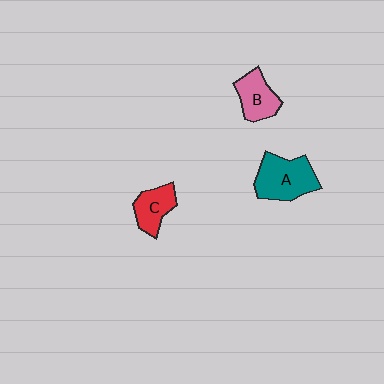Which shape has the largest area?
Shape A (teal).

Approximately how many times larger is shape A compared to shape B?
Approximately 1.5 times.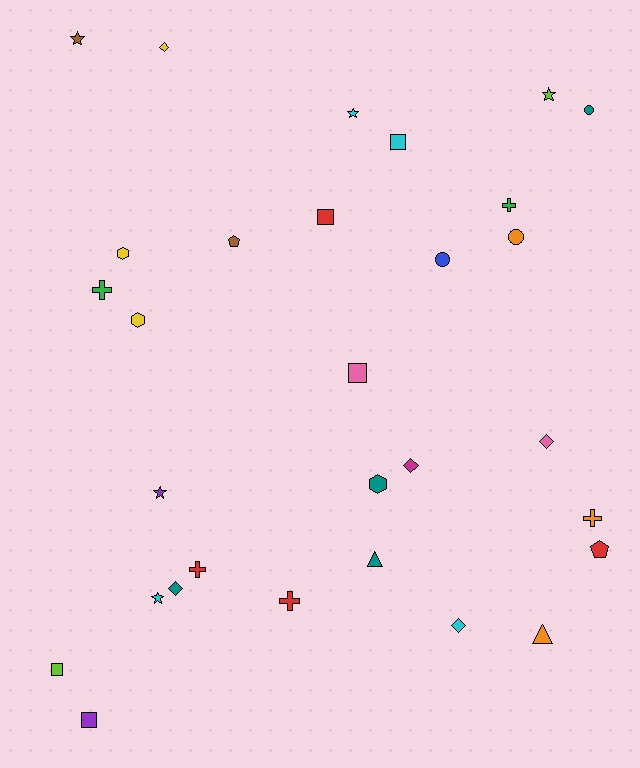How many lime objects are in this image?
There are 2 lime objects.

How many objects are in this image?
There are 30 objects.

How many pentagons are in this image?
There are 2 pentagons.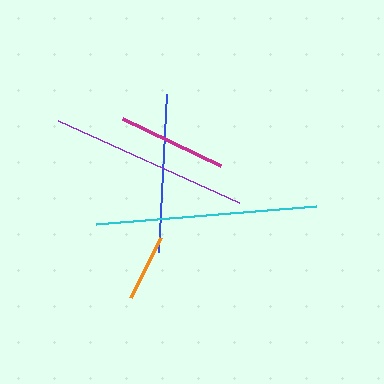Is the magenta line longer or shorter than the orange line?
The magenta line is longer than the orange line.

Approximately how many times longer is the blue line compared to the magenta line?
The blue line is approximately 1.4 times the length of the magenta line.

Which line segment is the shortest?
The orange line is the shortest at approximately 68 pixels.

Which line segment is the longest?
The cyan line is the longest at approximately 221 pixels.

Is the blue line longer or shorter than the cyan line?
The cyan line is longer than the blue line.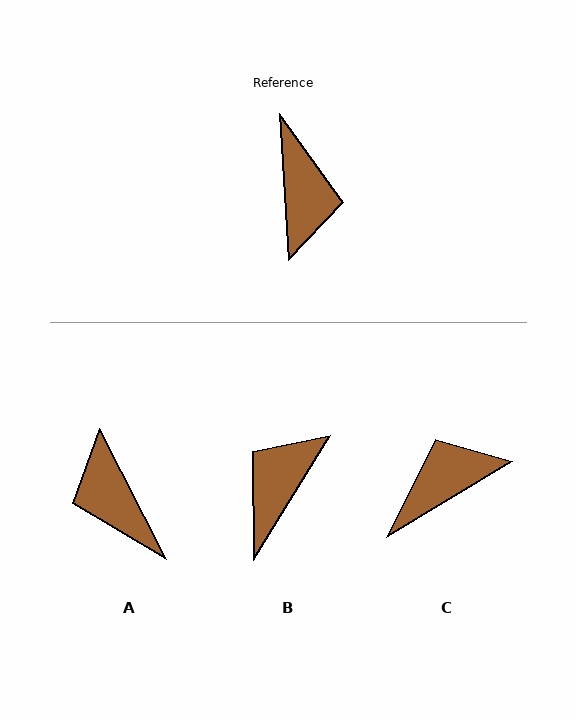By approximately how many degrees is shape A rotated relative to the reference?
Approximately 156 degrees clockwise.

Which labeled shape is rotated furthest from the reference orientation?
A, about 156 degrees away.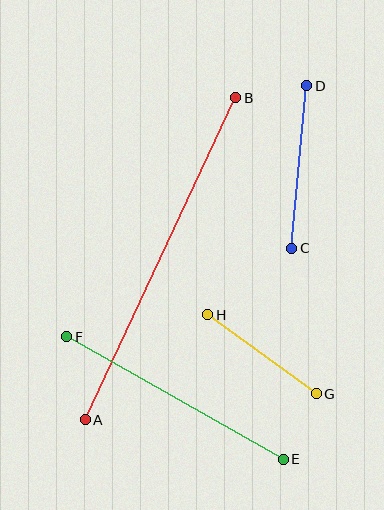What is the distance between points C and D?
The distance is approximately 163 pixels.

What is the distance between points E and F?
The distance is approximately 249 pixels.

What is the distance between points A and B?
The distance is approximately 355 pixels.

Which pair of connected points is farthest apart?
Points A and B are farthest apart.